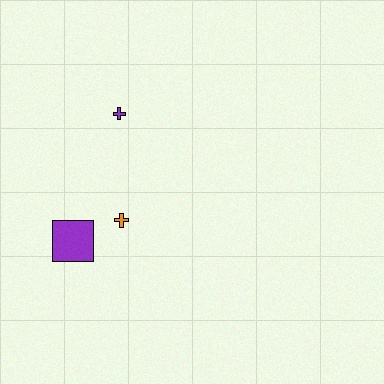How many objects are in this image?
There are 3 objects.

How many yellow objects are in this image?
There are no yellow objects.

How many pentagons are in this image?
There are no pentagons.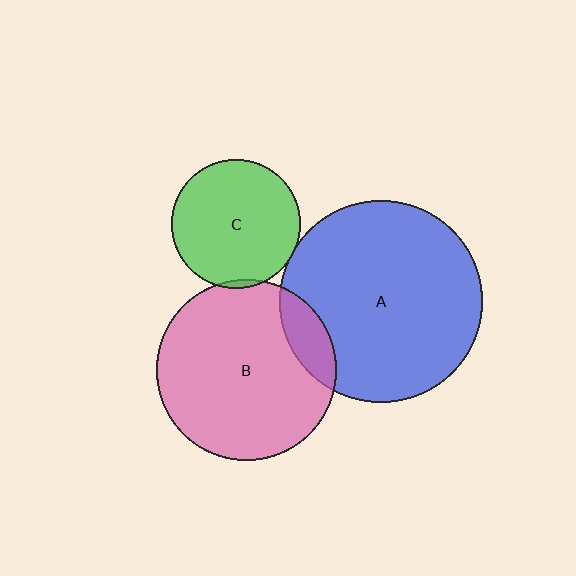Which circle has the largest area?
Circle A (blue).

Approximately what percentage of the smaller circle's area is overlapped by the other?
Approximately 5%.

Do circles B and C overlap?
Yes.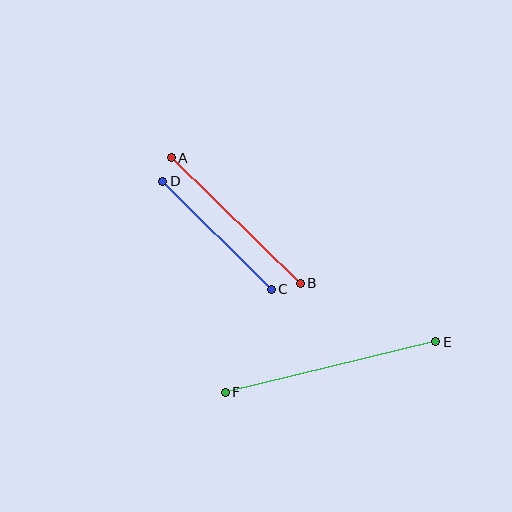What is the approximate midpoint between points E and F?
The midpoint is at approximately (331, 367) pixels.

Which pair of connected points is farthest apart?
Points E and F are farthest apart.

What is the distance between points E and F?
The distance is approximately 216 pixels.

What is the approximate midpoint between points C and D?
The midpoint is at approximately (217, 235) pixels.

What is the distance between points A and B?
The distance is approximately 180 pixels.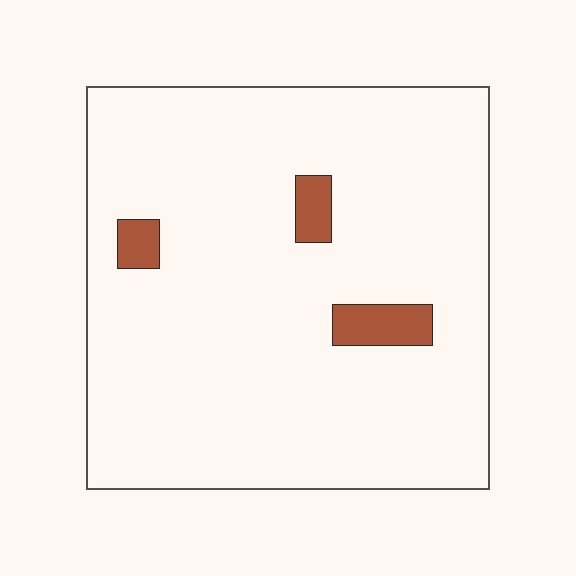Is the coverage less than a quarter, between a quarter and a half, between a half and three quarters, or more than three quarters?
Less than a quarter.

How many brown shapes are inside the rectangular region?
3.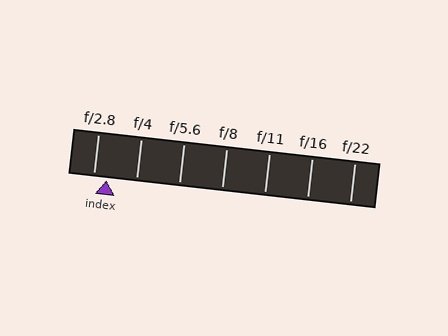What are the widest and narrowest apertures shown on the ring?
The widest aperture shown is f/2.8 and the narrowest is f/22.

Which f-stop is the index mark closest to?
The index mark is closest to f/2.8.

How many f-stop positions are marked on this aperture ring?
There are 7 f-stop positions marked.